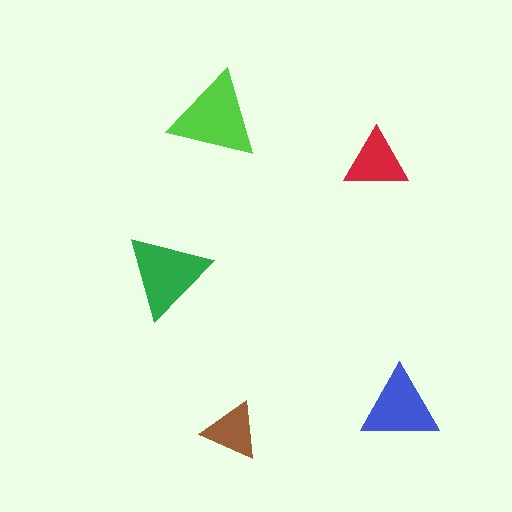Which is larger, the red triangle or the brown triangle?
The red one.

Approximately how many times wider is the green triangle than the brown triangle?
About 1.5 times wider.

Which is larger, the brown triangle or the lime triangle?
The lime one.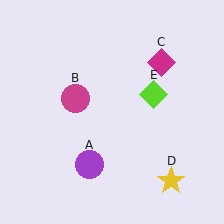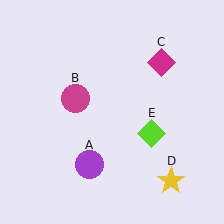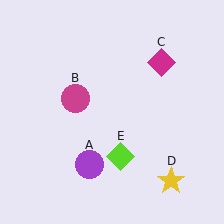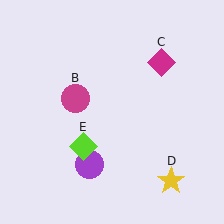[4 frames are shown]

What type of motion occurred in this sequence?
The lime diamond (object E) rotated clockwise around the center of the scene.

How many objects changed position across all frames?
1 object changed position: lime diamond (object E).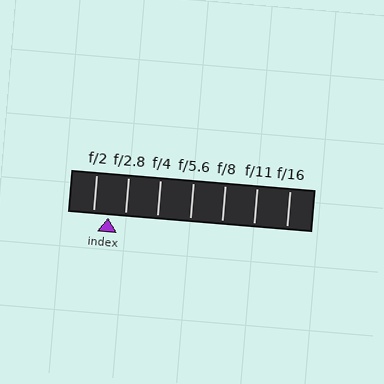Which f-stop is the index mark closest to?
The index mark is closest to f/2.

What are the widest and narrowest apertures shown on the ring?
The widest aperture shown is f/2 and the narrowest is f/16.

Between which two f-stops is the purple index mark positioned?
The index mark is between f/2 and f/2.8.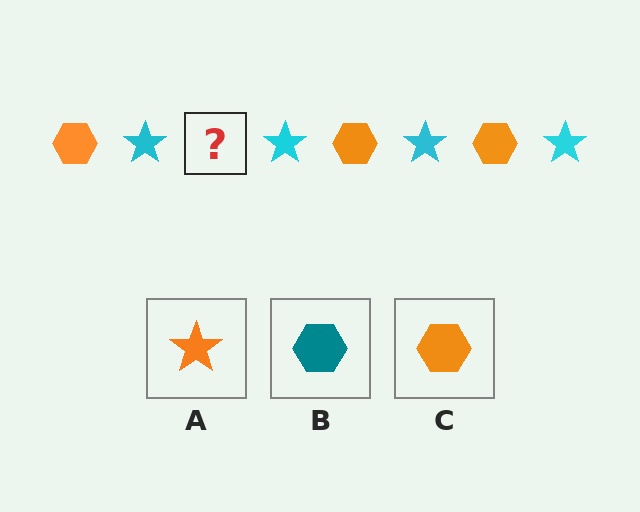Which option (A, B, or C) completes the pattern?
C.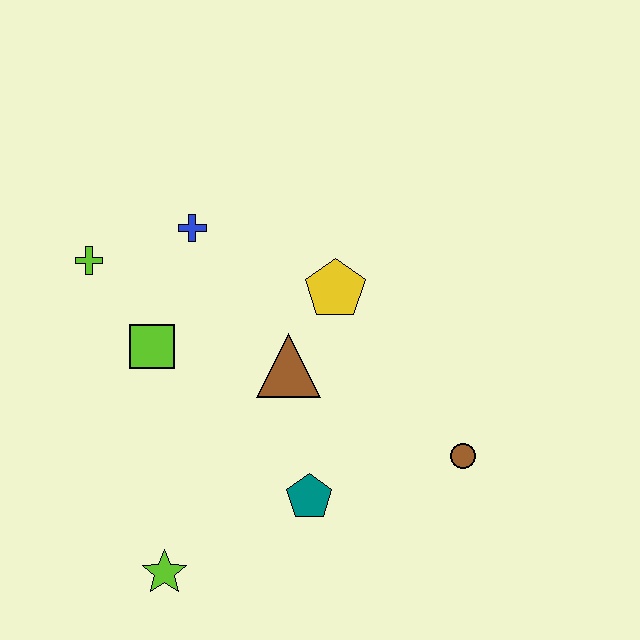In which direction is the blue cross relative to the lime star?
The blue cross is above the lime star.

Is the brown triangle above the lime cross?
No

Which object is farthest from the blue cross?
The brown circle is farthest from the blue cross.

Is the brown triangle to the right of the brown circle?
No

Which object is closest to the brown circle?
The teal pentagon is closest to the brown circle.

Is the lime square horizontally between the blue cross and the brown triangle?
No